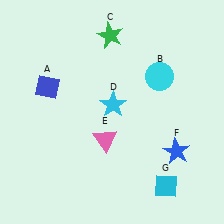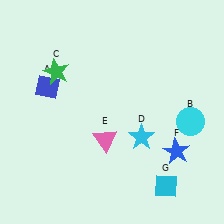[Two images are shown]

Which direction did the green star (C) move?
The green star (C) moved left.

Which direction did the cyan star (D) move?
The cyan star (D) moved down.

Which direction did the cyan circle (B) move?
The cyan circle (B) moved down.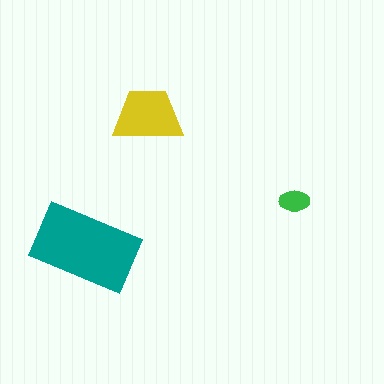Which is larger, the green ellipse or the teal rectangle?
The teal rectangle.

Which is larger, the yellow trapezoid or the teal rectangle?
The teal rectangle.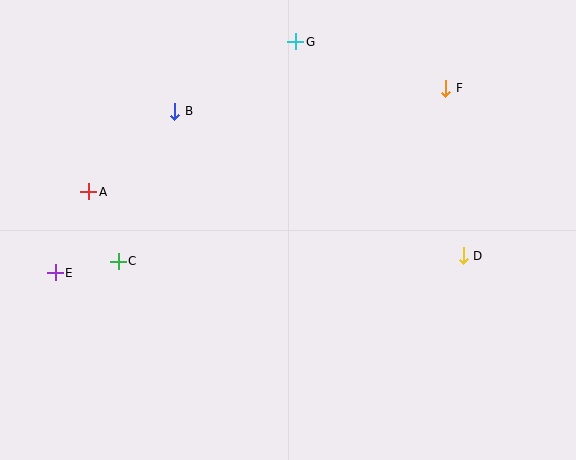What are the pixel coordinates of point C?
Point C is at (118, 261).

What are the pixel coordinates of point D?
Point D is at (463, 256).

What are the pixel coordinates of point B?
Point B is at (175, 111).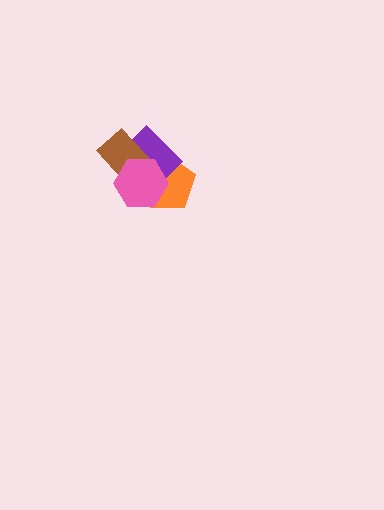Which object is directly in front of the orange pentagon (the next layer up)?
The purple diamond is directly in front of the orange pentagon.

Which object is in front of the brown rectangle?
The pink hexagon is in front of the brown rectangle.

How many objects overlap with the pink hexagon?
3 objects overlap with the pink hexagon.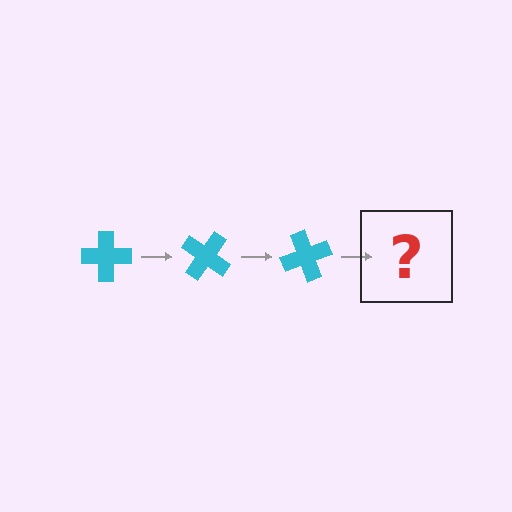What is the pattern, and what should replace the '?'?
The pattern is that the cross rotates 35 degrees each step. The '?' should be a cyan cross rotated 105 degrees.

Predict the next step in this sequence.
The next step is a cyan cross rotated 105 degrees.